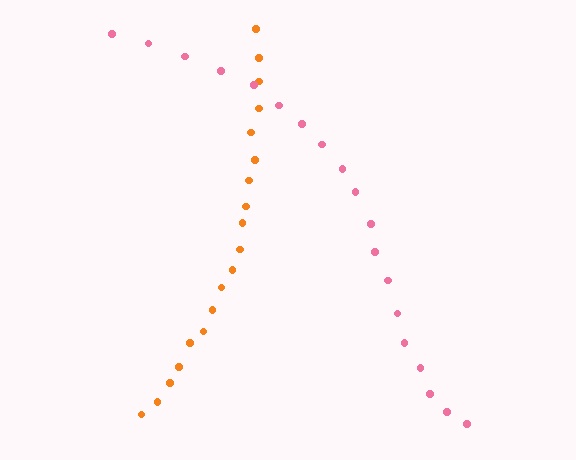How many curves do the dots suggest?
There are 2 distinct paths.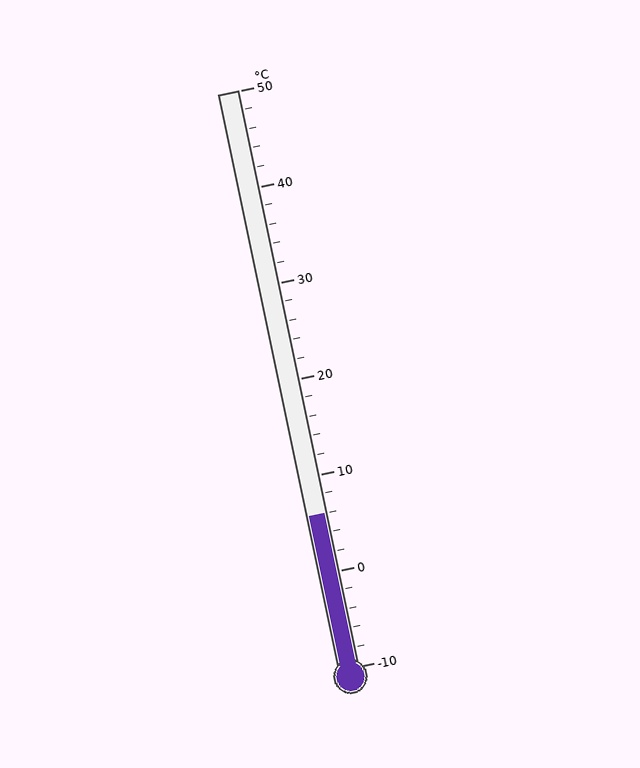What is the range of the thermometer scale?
The thermometer scale ranges from -10°C to 50°C.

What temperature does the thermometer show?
The thermometer shows approximately 6°C.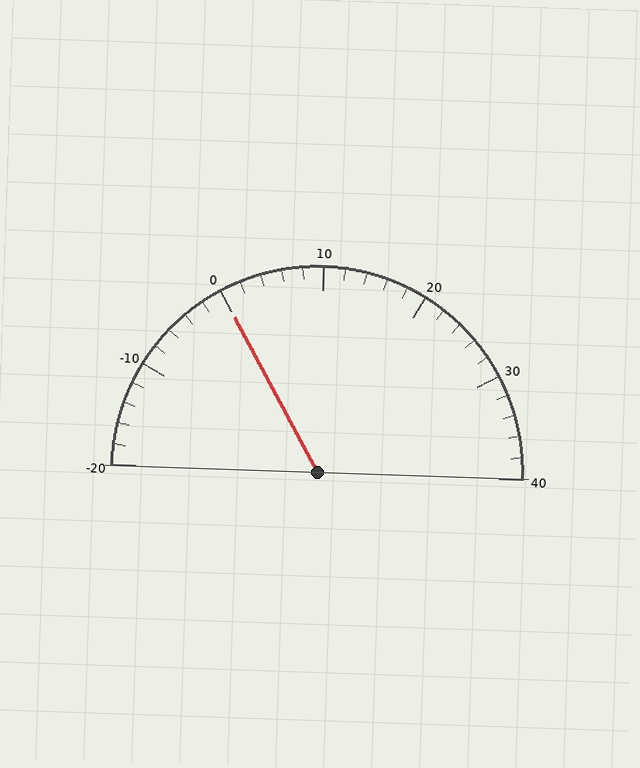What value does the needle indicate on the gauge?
The needle indicates approximately 0.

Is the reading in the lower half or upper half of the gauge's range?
The reading is in the lower half of the range (-20 to 40).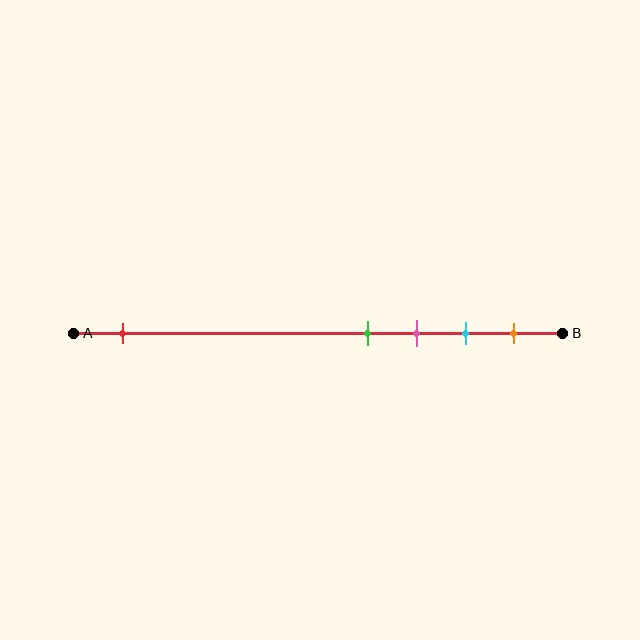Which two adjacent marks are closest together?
The green and pink marks are the closest adjacent pair.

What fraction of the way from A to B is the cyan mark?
The cyan mark is approximately 80% (0.8) of the way from A to B.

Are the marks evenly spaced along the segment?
No, the marks are not evenly spaced.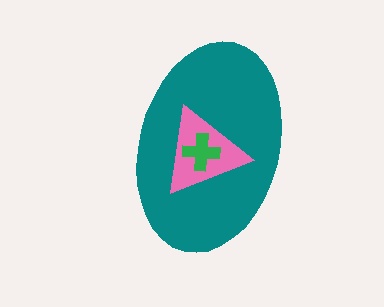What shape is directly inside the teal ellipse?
The pink triangle.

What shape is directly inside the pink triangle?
The green cross.